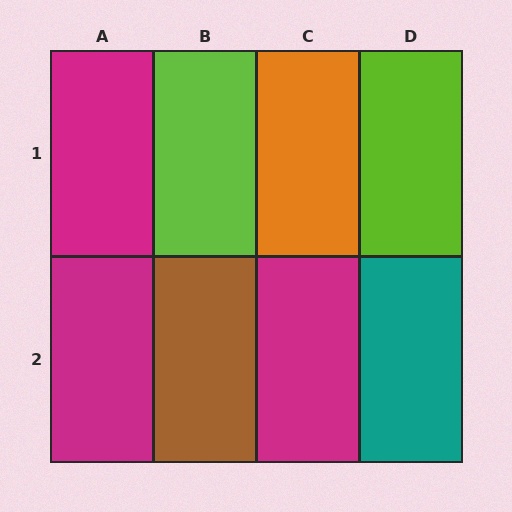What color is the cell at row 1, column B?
Lime.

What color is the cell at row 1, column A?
Magenta.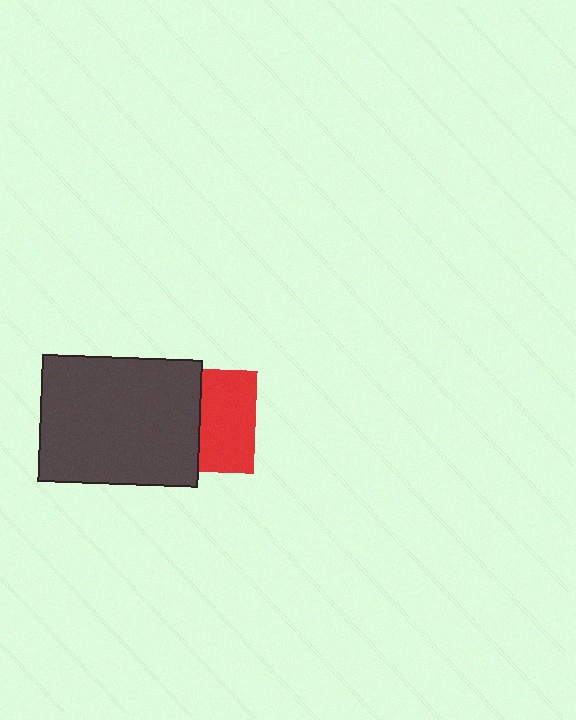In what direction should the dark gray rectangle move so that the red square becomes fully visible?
The dark gray rectangle should move left. That is the shortest direction to clear the overlap and leave the red square fully visible.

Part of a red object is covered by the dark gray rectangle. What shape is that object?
It is a square.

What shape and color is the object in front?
The object in front is a dark gray rectangle.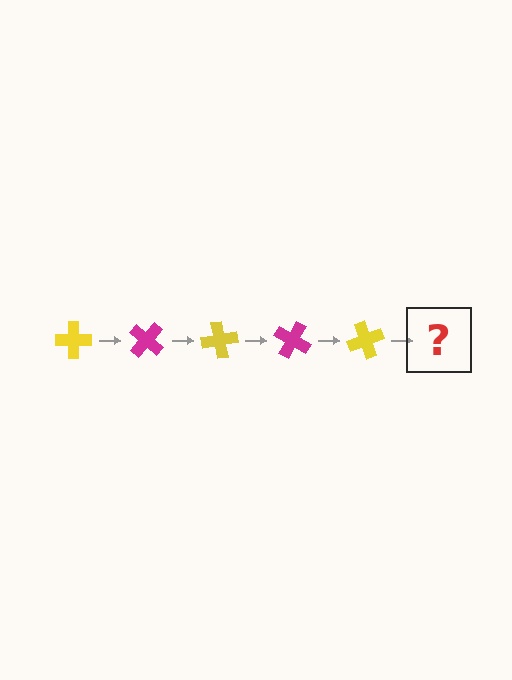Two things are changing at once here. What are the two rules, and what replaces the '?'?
The two rules are that it rotates 40 degrees each step and the color cycles through yellow and magenta. The '?' should be a magenta cross, rotated 200 degrees from the start.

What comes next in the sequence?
The next element should be a magenta cross, rotated 200 degrees from the start.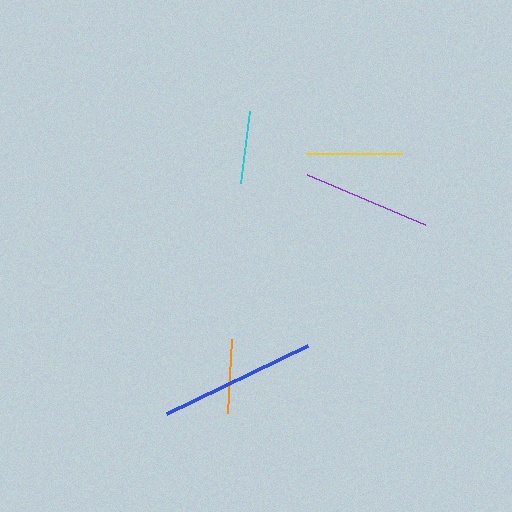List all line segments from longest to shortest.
From longest to shortest: blue, purple, yellow, orange, cyan.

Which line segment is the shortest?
The cyan line is the shortest at approximately 73 pixels.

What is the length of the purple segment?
The purple segment is approximately 128 pixels long.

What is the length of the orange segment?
The orange segment is approximately 74 pixels long.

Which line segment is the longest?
The blue line is the longest at approximately 157 pixels.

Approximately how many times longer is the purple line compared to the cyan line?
The purple line is approximately 1.8 times the length of the cyan line.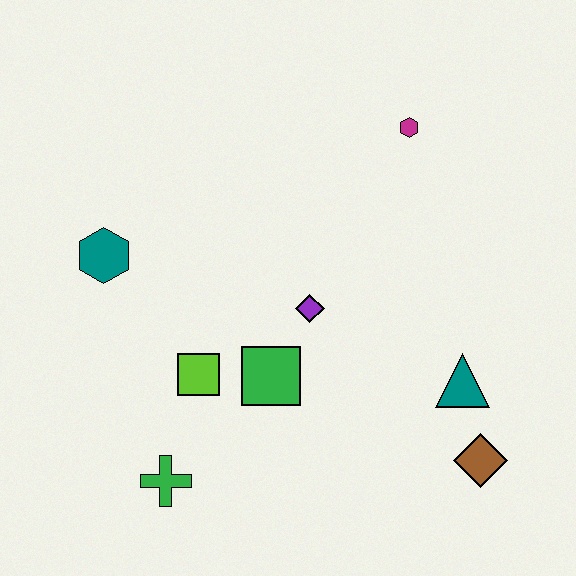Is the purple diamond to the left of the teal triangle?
Yes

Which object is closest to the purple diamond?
The green square is closest to the purple diamond.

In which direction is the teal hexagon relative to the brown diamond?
The teal hexagon is to the left of the brown diamond.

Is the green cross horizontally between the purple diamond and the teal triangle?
No